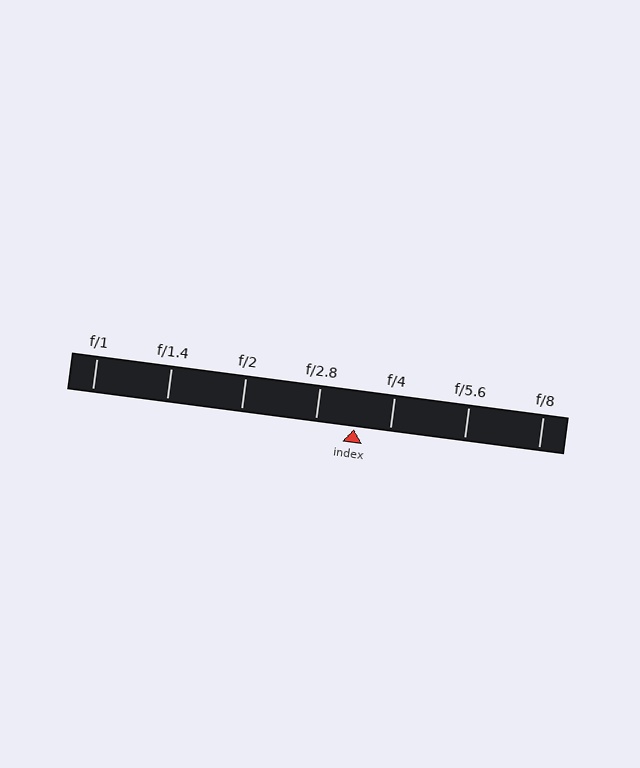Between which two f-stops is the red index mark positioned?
The index mark is between f/2.8 and f/4.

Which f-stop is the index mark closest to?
The index mark is closest to f/4.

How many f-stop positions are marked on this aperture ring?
There are 7 f-stop positions marked.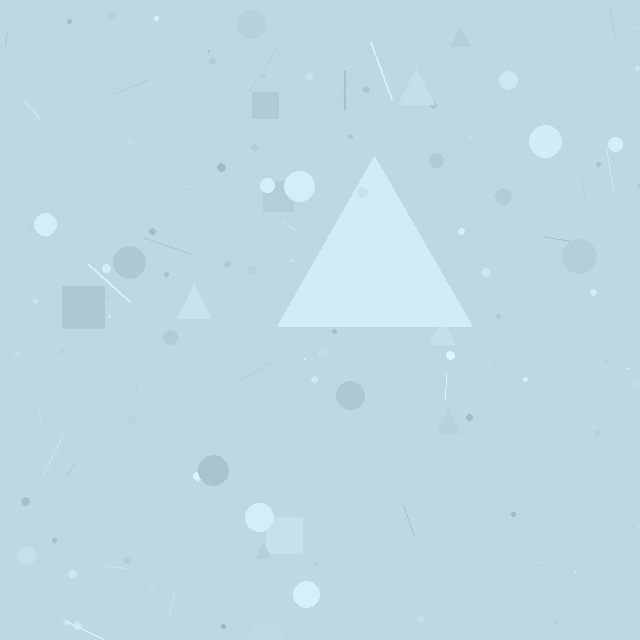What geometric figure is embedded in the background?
A triangle is embedded in the background.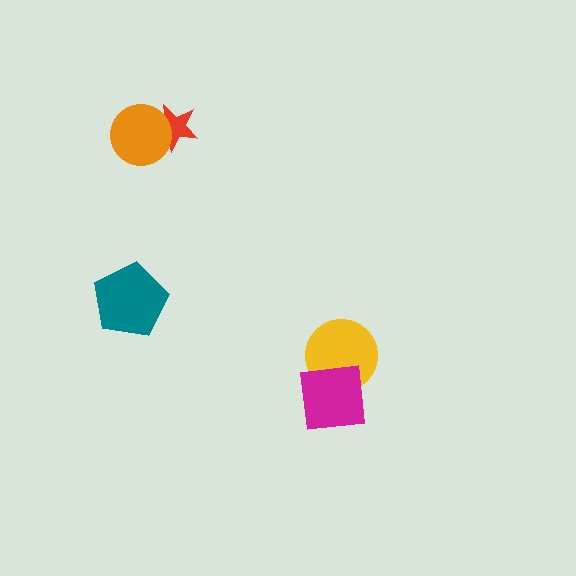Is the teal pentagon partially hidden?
No, no other shape covers it.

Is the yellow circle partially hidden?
Yes, it is partially covered by another shape.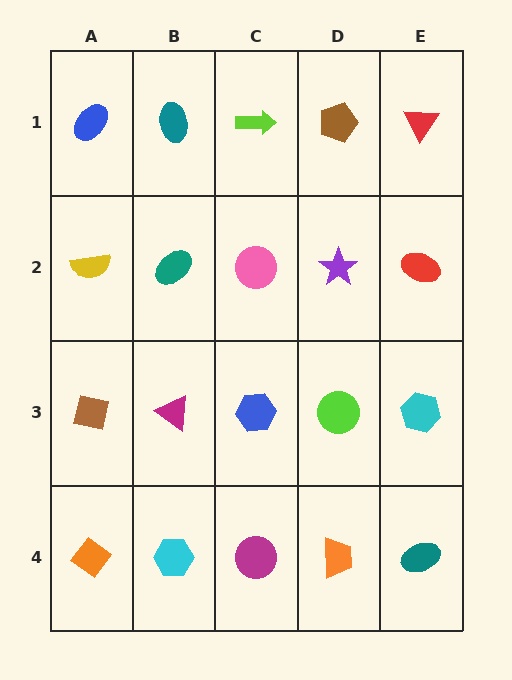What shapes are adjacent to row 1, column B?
A teal ellipse (row 2, column B), a blue ellipse (row 1, column A), a lime arrow (row 1, column C).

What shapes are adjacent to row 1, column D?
A purple star (row 2, column D), a lime arrow (row 1, column C), a red triangle (row 1, column E).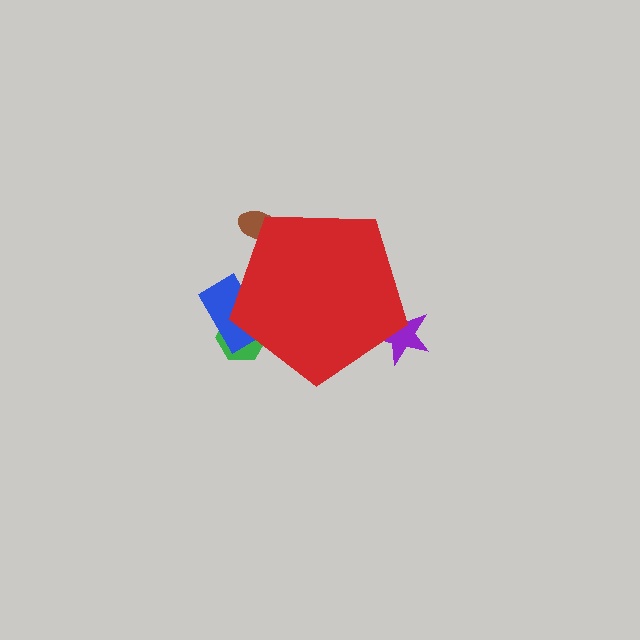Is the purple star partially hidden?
Yes, the purple star is partially hidden behind the red pentagon.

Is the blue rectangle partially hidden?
Yes, the blue rectangle is partially hidden behind the red pentagon.